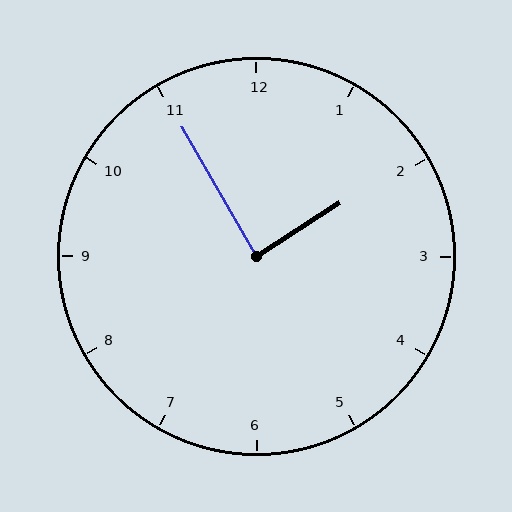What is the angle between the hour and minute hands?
Approximately 88 degrees.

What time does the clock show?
1:55.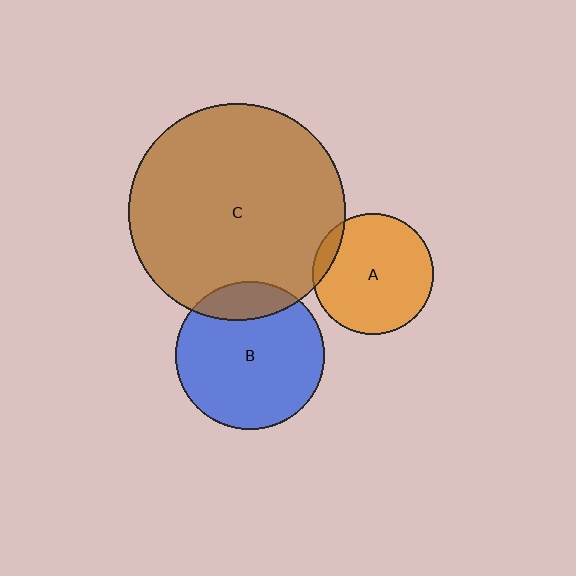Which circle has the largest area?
Circle C (brown).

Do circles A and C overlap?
Yes.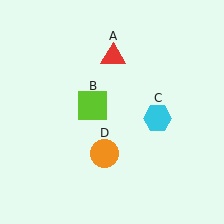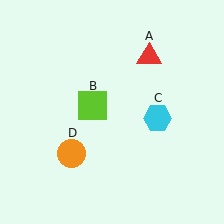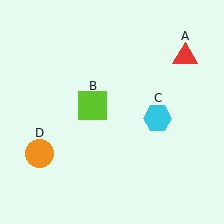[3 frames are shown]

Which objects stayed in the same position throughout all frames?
Lime square (object B) and cyan hexagon (object C) remained stationary.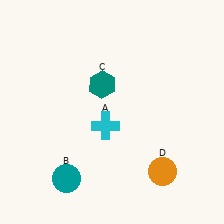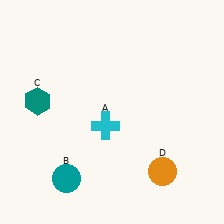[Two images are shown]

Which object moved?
The teal hexagon (C) moved left.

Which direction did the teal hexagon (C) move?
The teal hexagon (C) moved left.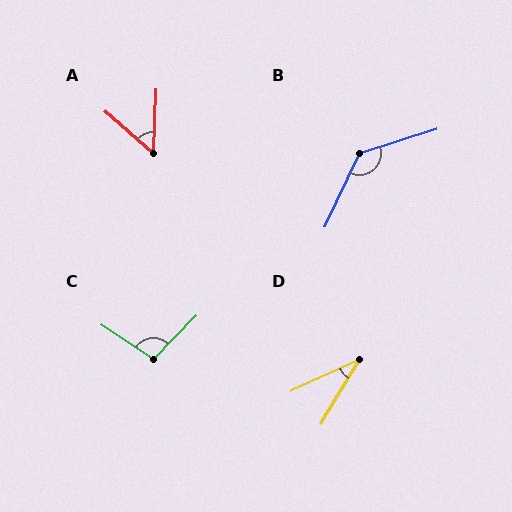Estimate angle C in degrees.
Approximately 100 degrees.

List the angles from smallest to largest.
D (35°), A (52°), C (100°), B (133°).